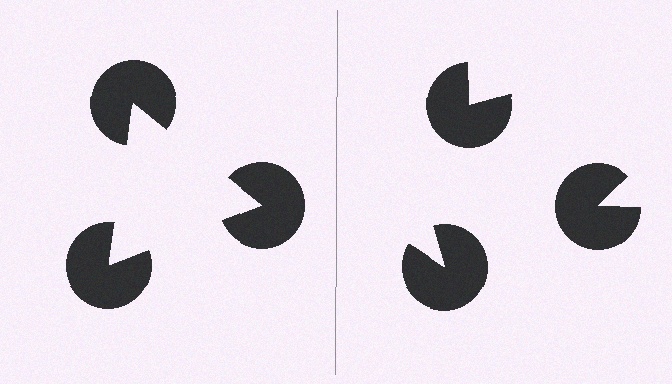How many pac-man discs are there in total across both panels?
6 — 3 on each side.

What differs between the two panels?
The pac-man discs are positioned identically on both sides; only the wedge orientations differ. On the left they align to a triangle; on the right they are misaligned.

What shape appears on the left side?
An illusory triangle.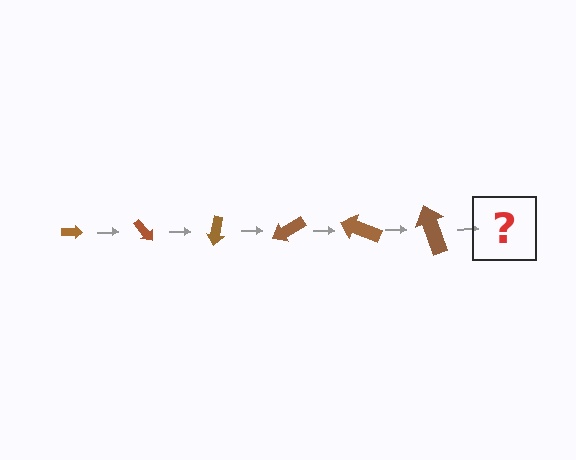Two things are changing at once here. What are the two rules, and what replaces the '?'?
The two rules are that the arrow grows larger each step and it rotates 50 degrees each step. The '?' should be an arrow, larger than the previous one and rotated 300 degrees from the start.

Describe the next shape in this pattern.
It should be an arrow, larger than the previous one and rotated 300 degrees from the start.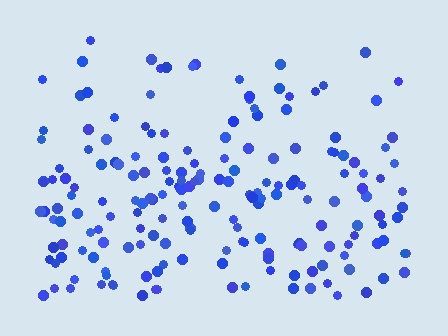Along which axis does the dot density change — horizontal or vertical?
Vertical.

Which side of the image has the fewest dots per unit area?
The top.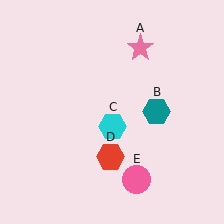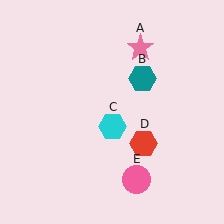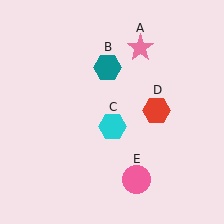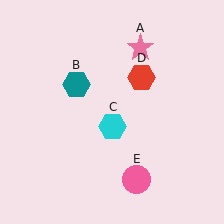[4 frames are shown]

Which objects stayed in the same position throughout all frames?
Pink star (object A) and cyan hexagon (object C) and pink circle (object E) remained stationary.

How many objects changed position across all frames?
2 objects changed position: teal hexagon (object B), red hexagon (object D).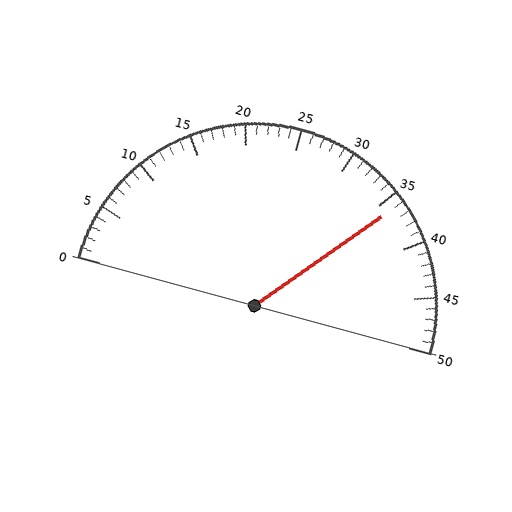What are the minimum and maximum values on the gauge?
The gauge ranges from 0 to 50.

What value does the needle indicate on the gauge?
The needle indicates approximately 36.